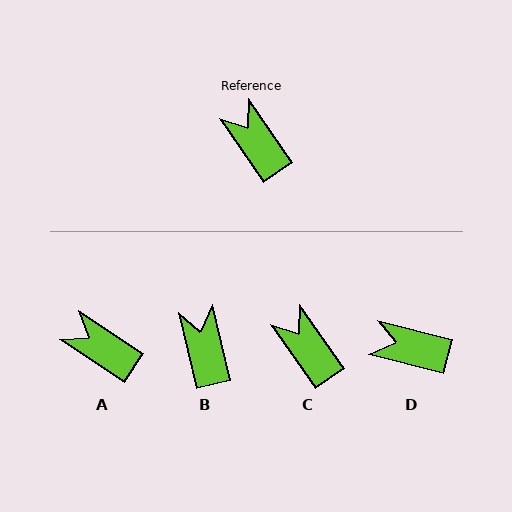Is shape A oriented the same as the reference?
No, it is off by about 22 degrees.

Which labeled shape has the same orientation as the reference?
C.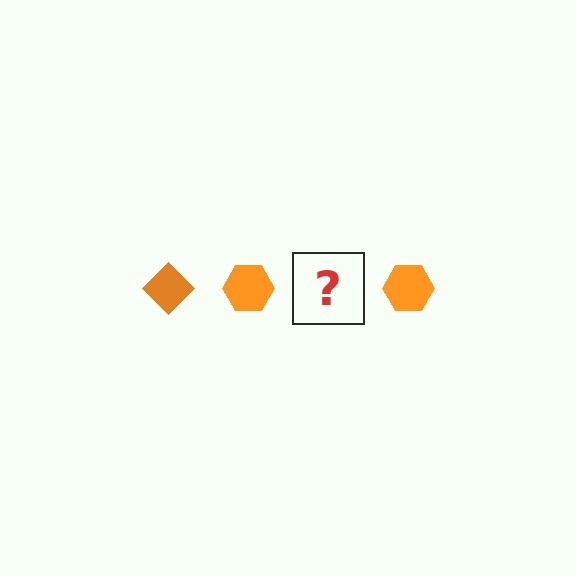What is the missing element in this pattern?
The missing element is an orange diamond.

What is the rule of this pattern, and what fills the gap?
The rule is that the pattern cycles through diamond, hexagon shapes in orange. The gap should be filled with an orange diamond.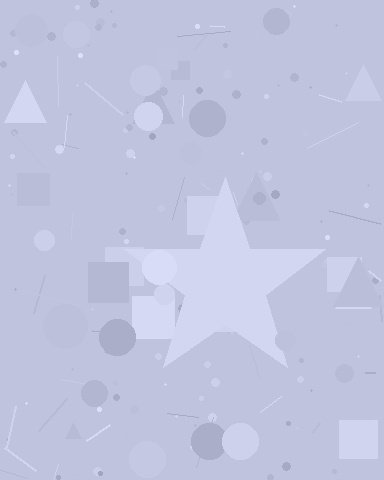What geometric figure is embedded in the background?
A star is embedded in the background.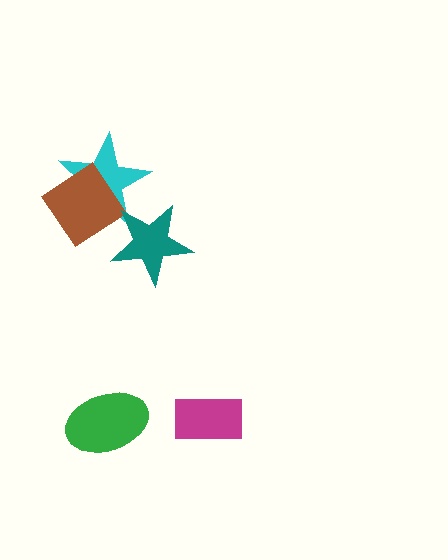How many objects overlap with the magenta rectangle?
0 objects overlap with the magenta rectangle.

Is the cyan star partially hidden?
Yes, it is partially covered by another shape.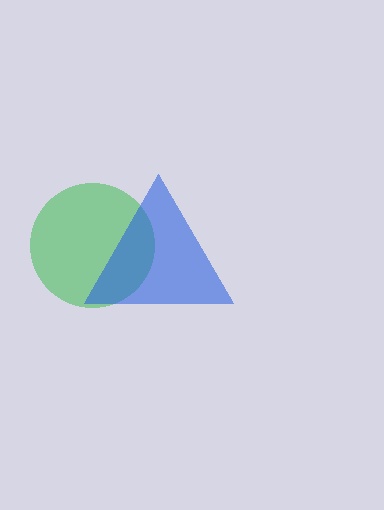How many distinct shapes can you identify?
There are 2 distinct shapes: a green circle, a blue triangle.